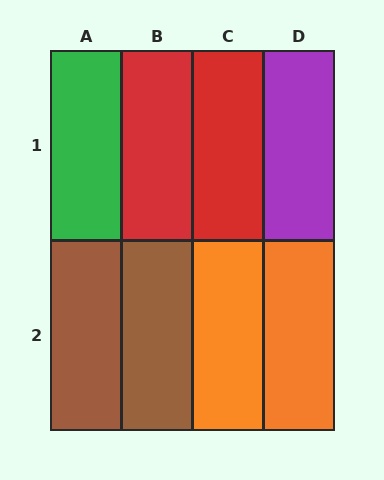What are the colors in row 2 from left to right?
Brown, brown, orange, orange.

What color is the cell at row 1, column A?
Green.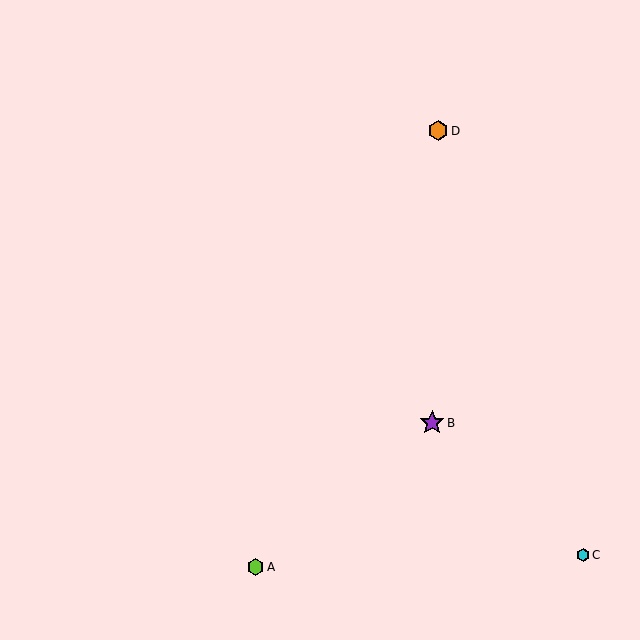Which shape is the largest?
The purple star (labeled B) is the largest.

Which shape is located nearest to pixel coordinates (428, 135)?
The orange hexagon (labeled D) at (438, 131) is nearest to that location.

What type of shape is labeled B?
Shape B is a purple star.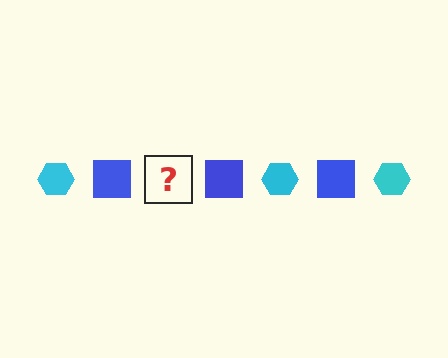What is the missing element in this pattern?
The missing element is a cyan hexagon.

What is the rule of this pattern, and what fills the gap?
The rule is that the pattern alternates between cyan hexagon and blue square. The gap should be filled with a cyan hexagon.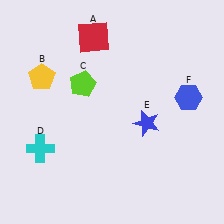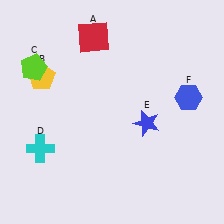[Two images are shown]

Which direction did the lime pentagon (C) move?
The lime pentagon (C) moved left.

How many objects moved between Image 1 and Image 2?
1 object moved between the two images.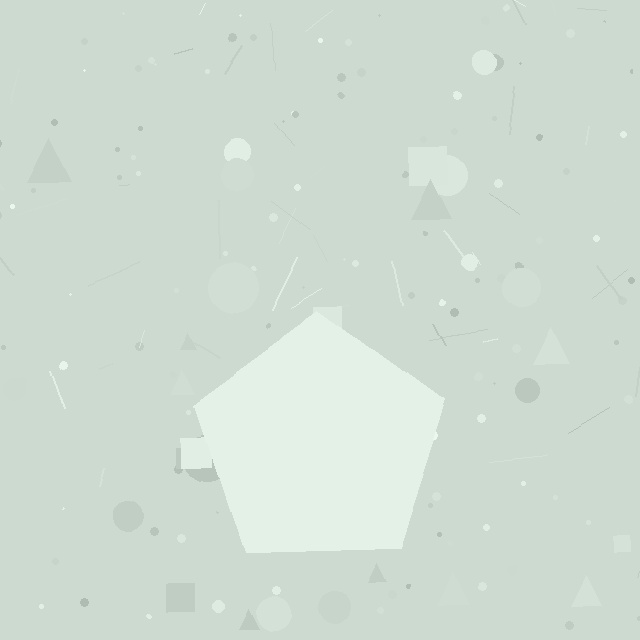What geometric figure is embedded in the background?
A pentagon is embedded in the background.